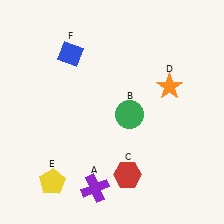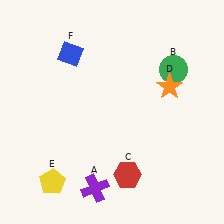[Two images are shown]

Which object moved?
The green circle (B) moved up.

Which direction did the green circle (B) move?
The green circle (B) moved up.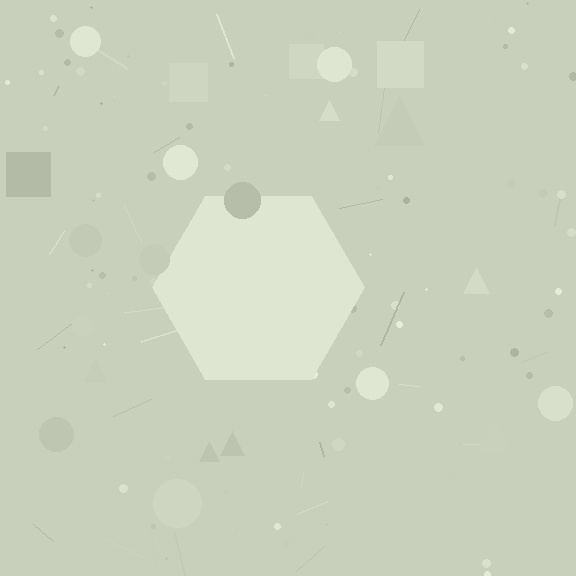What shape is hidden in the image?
A hexagon is hidden in the image.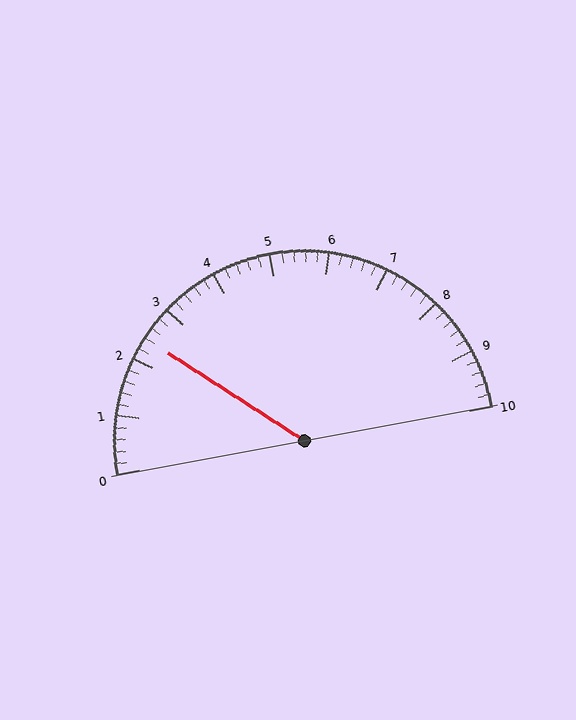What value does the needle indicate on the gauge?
The needle indicates approximately 2.4.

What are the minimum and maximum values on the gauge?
The gauge ranges from 0 to 10.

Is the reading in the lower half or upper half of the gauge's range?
The reading is in the lower half of the range (0 to 10).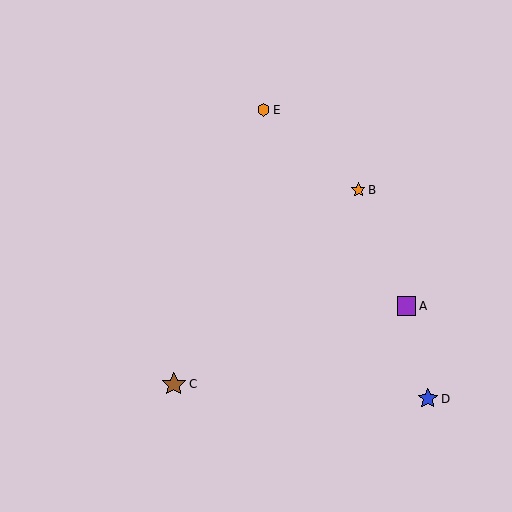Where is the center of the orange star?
The center of the orange star is at (358, 190).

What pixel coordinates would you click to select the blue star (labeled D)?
Click at (428, 399) to select the blue star D.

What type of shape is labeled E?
Shape E is an orange hexagon.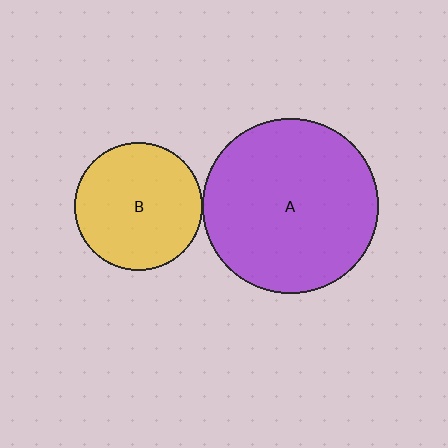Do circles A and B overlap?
Yes.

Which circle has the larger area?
Circle A (purple).